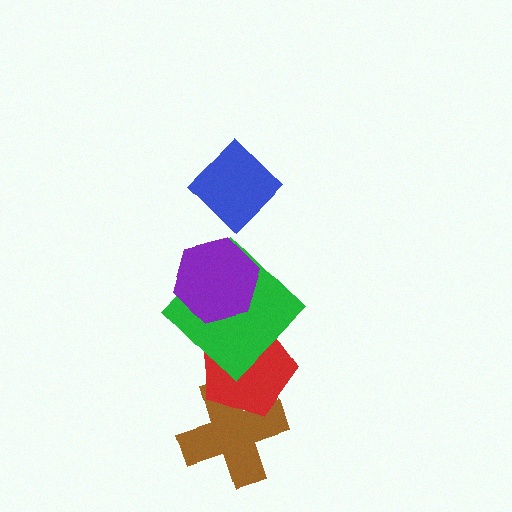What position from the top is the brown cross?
The brown cross is 5th from the top.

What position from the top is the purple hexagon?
The purple hexagon is 2nd from the top.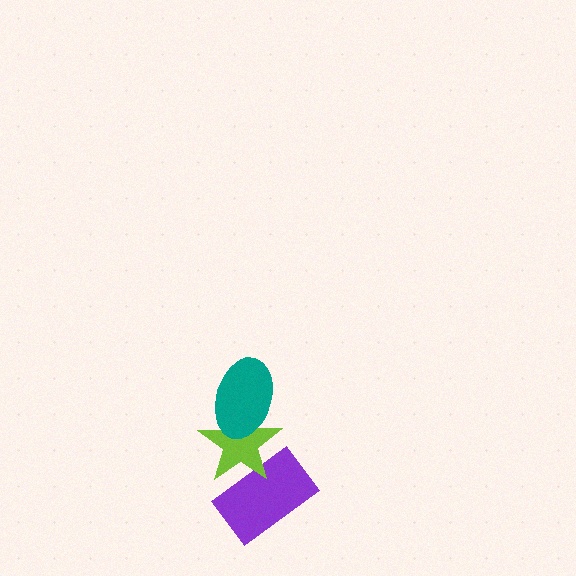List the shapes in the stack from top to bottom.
From top to bottom: the teal ellipse, the lime star, the purple rectangle.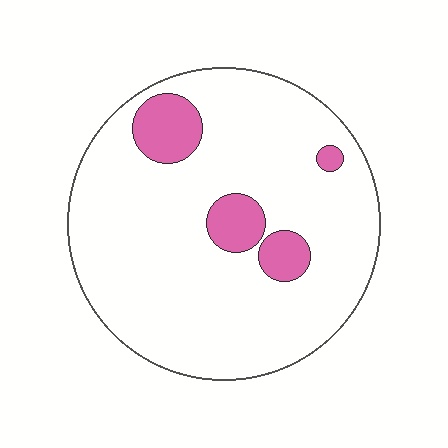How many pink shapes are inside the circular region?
4.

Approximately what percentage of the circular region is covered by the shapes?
Approximately 10%.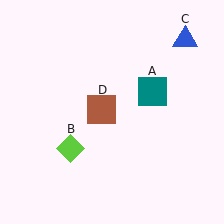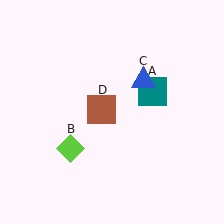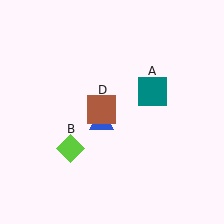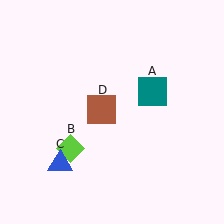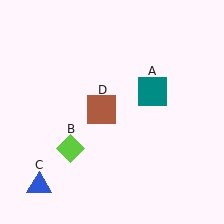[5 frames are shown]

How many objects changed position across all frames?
1 object changed position: blue triangle (object C).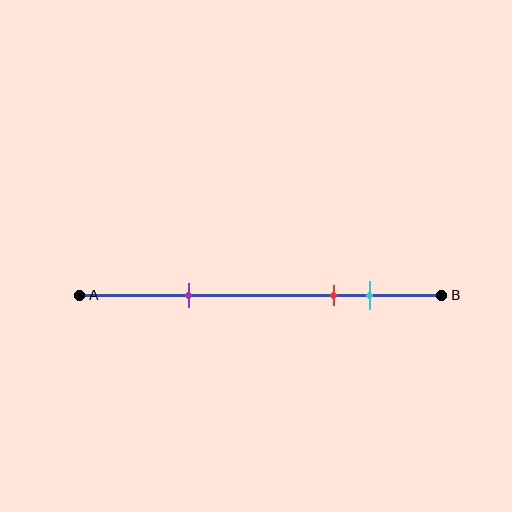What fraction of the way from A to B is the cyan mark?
The cyan mark is approximately 80% (0.8) of the way from A to B.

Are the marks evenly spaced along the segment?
No, the marks are not evenly spaced.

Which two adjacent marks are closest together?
The red and cyan marks are the closest adjacent pair.